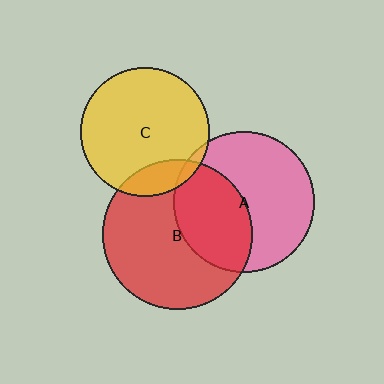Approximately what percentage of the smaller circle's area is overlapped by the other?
Approximately 40%.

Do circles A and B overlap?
Yes.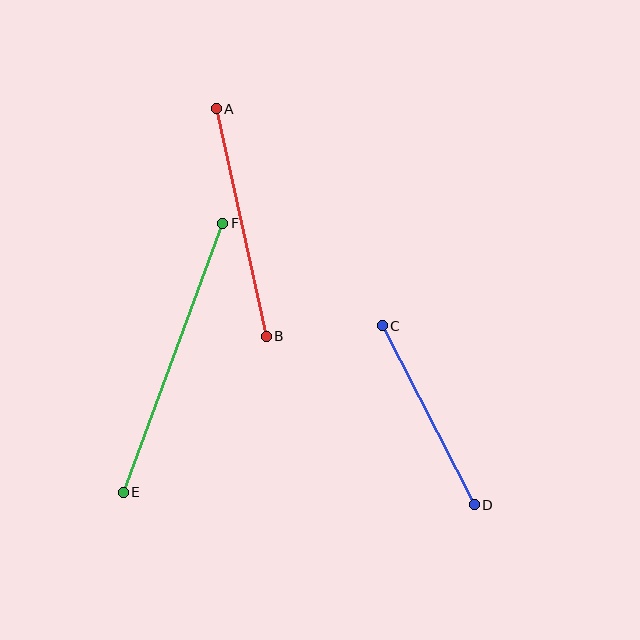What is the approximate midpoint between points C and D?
The midpoint is at approximately (428, 415) pixels.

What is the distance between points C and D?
The distance is approximately 201 pixels.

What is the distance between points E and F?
The distance is approximately 287 pixels.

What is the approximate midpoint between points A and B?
The midpoint is at approximately (241, 222) pixels.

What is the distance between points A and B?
The distance is approximately 233 pixels.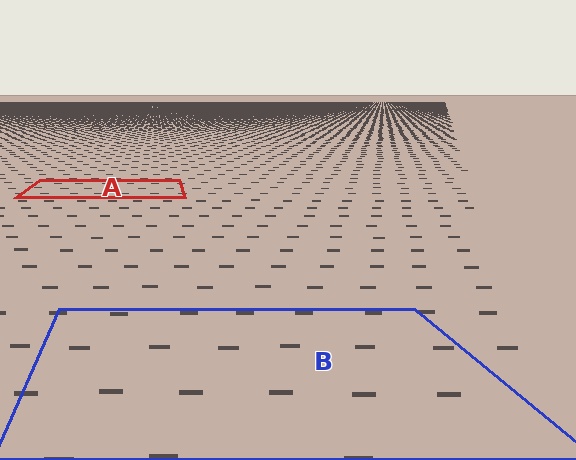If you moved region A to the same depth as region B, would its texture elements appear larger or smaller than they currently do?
They would appear larger. At a closer depth, the same texture elements are projected at a bigger on-screen size.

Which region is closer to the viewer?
Region B is closer. The texture elements there are larger and more spread out.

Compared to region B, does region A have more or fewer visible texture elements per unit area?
Region A has more texture elements per unit area — they are packed more densely because it is farther away.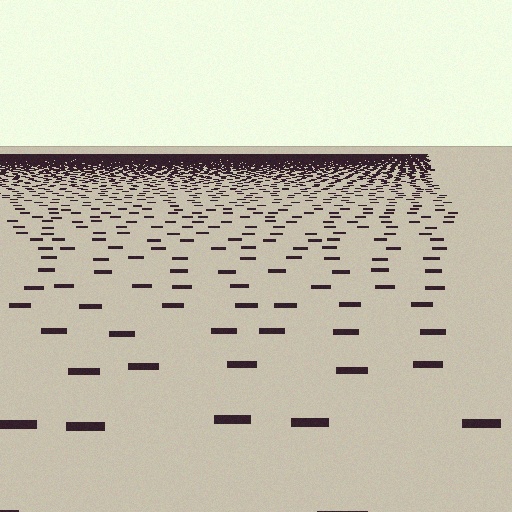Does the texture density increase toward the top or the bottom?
Density increases toward the top.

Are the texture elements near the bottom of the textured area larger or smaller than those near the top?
Larger. Near the bottom, elements are closer to the viewer and appear at a bigger on-screen size.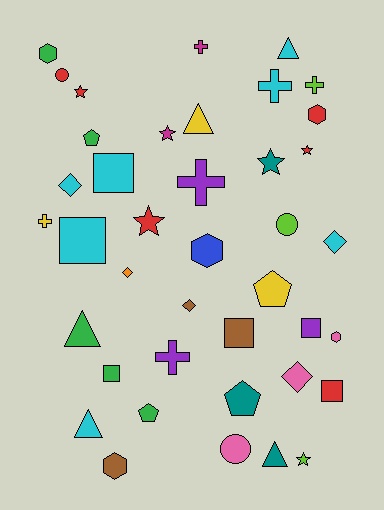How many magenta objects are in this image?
There are 2 magenta objects.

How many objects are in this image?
There are 40 objects.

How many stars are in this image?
There are 6 stars.